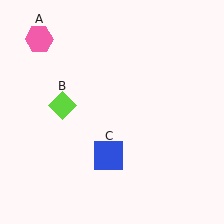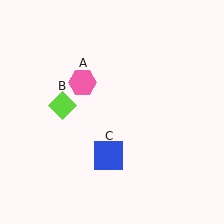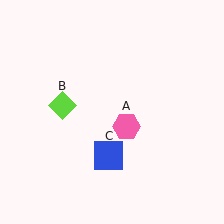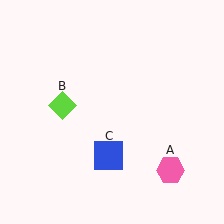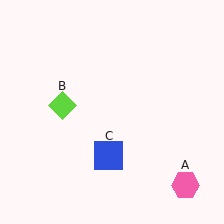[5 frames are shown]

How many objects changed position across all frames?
1 object changed position: pink hexagon (object A).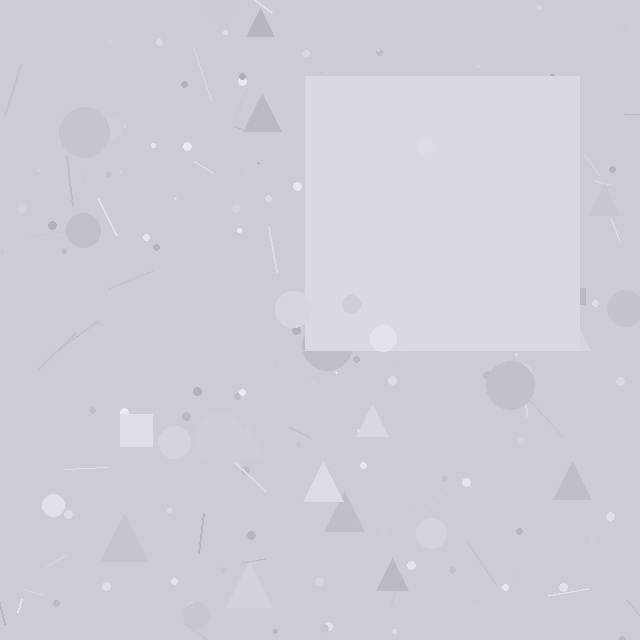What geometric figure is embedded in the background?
A square is embedded in the background.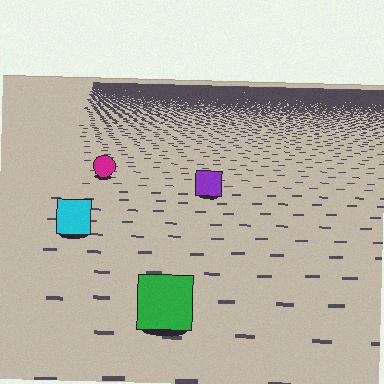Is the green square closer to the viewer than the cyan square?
Yes. The green square is closer — you can tell from the texture gradient: the ground texture is coarser near it.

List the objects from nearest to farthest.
From nearest to farthest: the green square, the cyan square, the purple square, the magenta circle.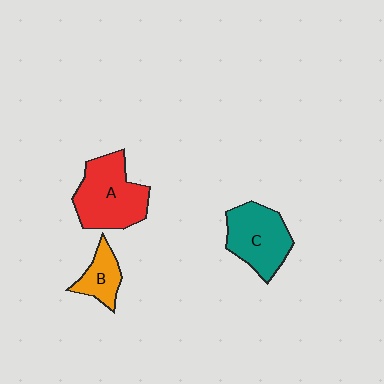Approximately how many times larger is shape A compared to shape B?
Approximately 2.2 times.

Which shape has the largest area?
Shape A (red).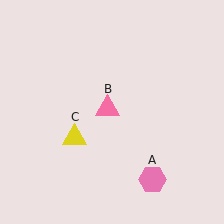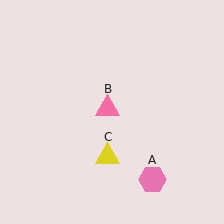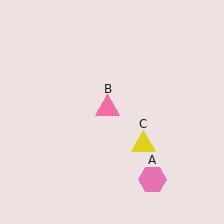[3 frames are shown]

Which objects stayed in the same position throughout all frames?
Pink hexagon (object A) and pink triangle (object B) remained stationary.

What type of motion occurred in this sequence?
The yellow triangle (object C) rotated counterclockwise around the center of the scene.